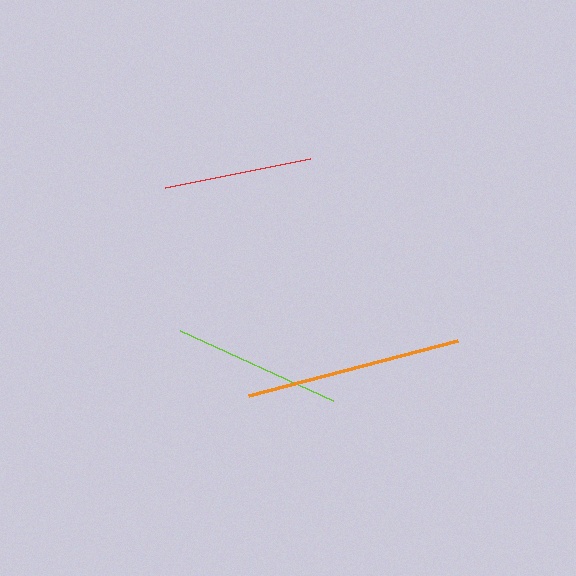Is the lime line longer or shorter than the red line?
The lime line is longer than the red line.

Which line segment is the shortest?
The red line is the shortest at approximately 149 pixels.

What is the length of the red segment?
The red segment is approximately 149 pixels long.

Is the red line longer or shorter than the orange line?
The orange line is longer than the red line.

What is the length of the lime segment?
The lime segment is approximately 169 pixels long.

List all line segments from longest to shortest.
From longest to shortest: orange, lime, red.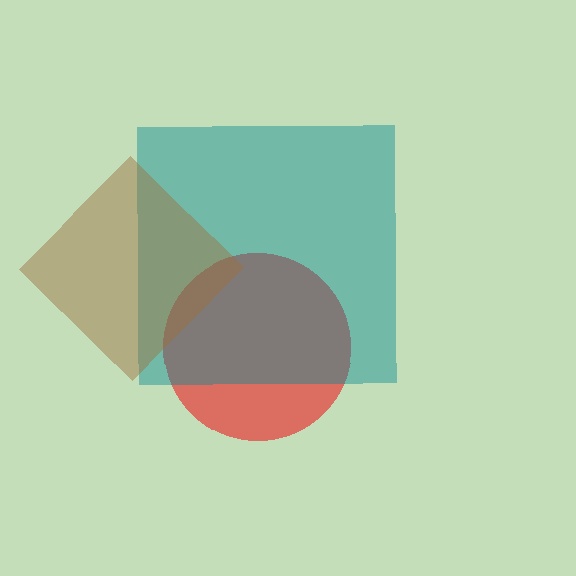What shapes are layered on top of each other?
The layered shapes are: a red circle, a teal square, a brown diamond.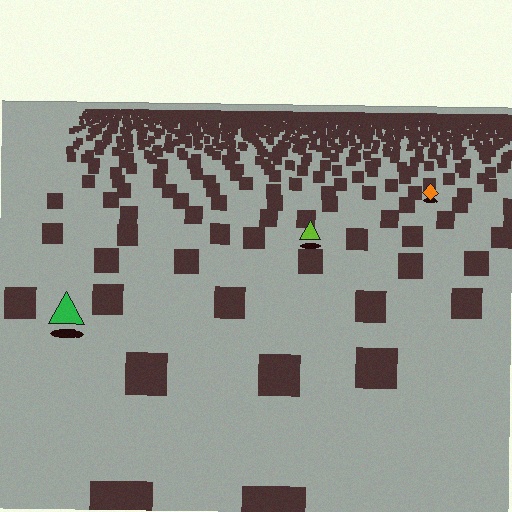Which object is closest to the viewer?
The green triangle is closest. The texture marks near it are larger and more spread out.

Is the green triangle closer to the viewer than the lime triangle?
Yes. The green triangle is closer — you can tell from the texture gradient: the ground texture is coarser near it.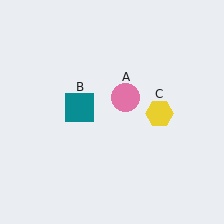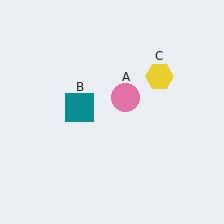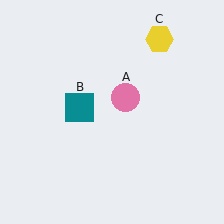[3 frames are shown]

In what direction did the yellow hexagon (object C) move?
The yellow hexagon (object C) moved up.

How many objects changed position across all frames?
1 object changed position: yellow hexagon (object C).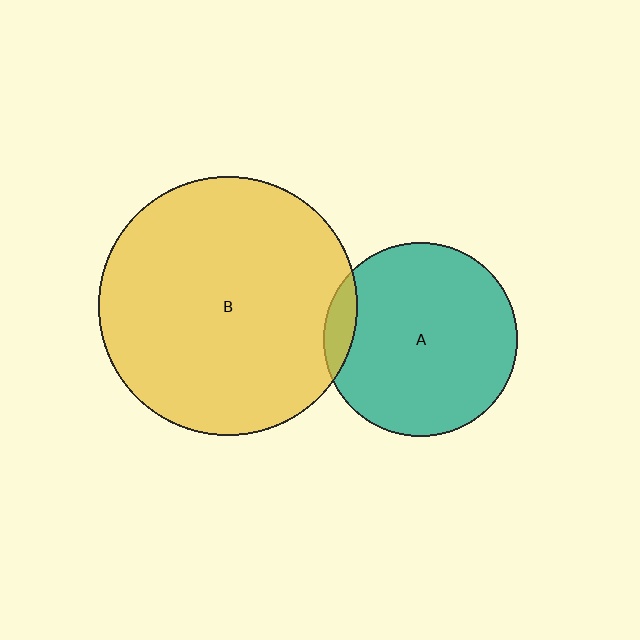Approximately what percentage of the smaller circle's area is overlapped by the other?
Approximately 10%.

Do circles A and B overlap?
Yes.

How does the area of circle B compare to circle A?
Approximately 1.8 times.